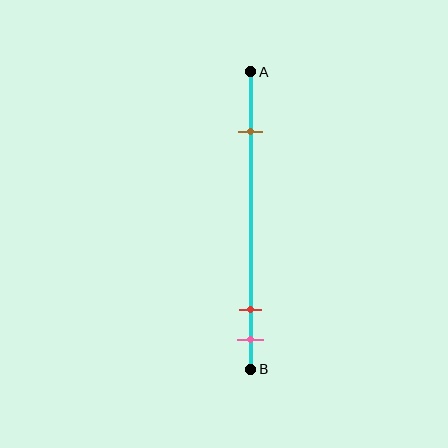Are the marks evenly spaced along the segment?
No, the marks are not evenly spaced.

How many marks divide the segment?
There are 3 marks dividing the segment.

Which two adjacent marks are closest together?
The red and pink marks are the closest adjacent pair.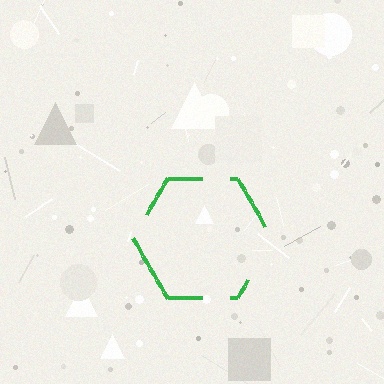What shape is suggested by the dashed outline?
The dashed outline suggests a hexagon.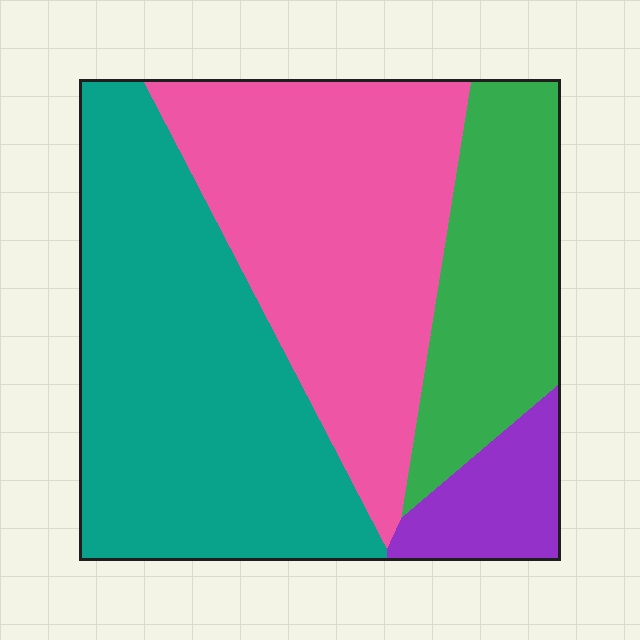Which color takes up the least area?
Purple, at roughly 10%.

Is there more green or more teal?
Teal.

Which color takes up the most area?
Teal, at roughly 40%.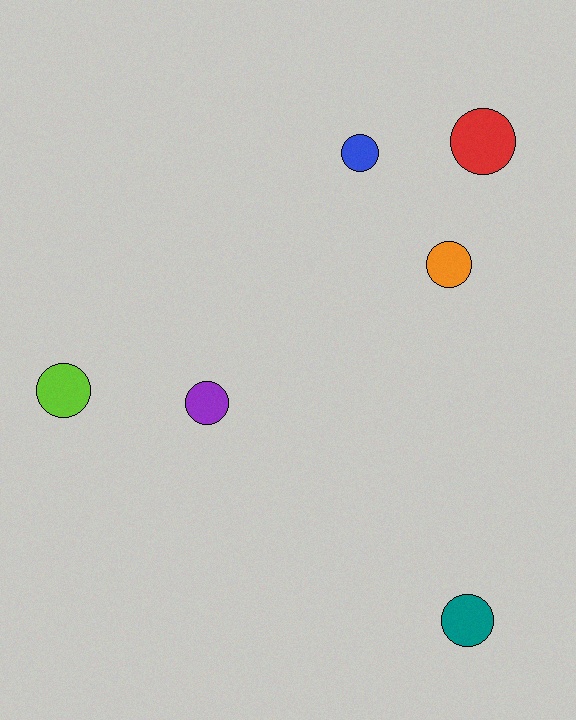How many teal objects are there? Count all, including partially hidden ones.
There is 1 teal object.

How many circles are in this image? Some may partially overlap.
There are 6 circles.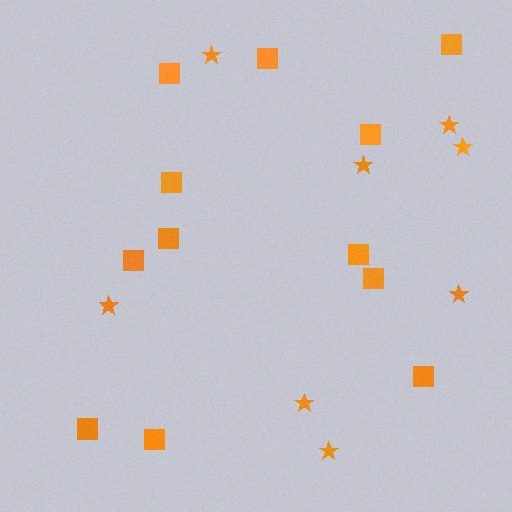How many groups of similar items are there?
There are 2 groups: one group of squares (12) and one group of stars (8).